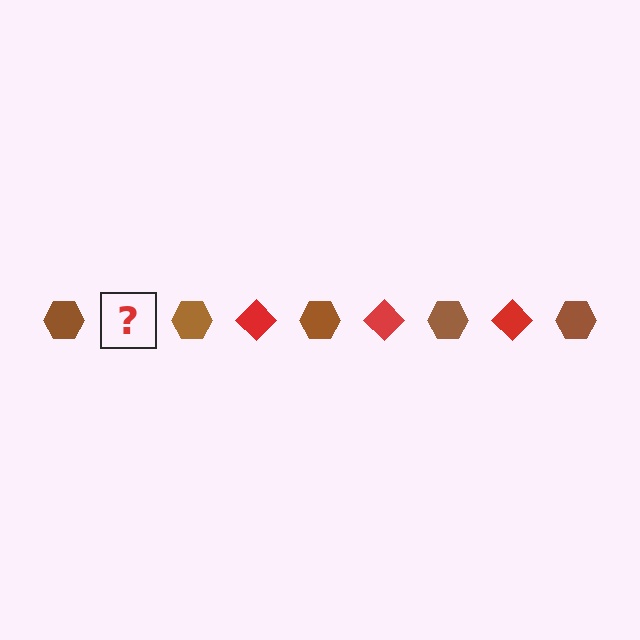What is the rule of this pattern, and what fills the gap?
The rule is that the pattern alternates between brown hexagon and red diamond. The gap should be filled with a red diamond.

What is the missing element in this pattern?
The missing element is a red diamond.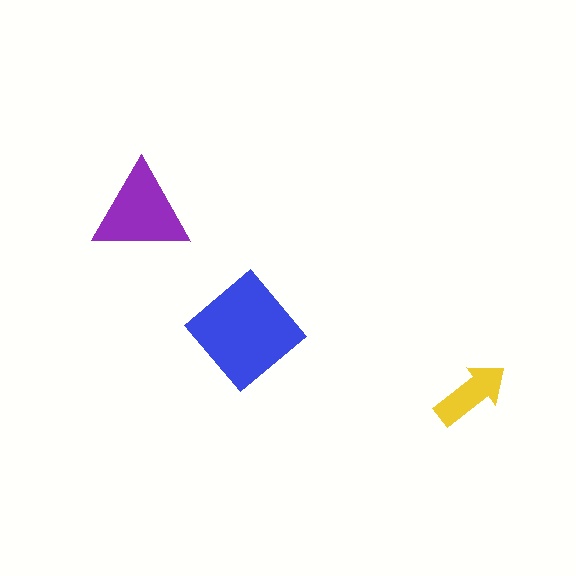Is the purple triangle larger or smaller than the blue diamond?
Smaller.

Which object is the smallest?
The yellow arrow.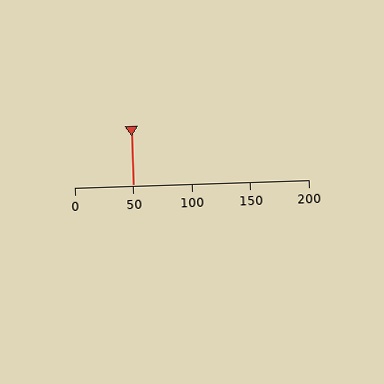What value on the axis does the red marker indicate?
The marker indicates approximately 50.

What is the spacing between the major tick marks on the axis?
The major ticks are spaced 50 apart.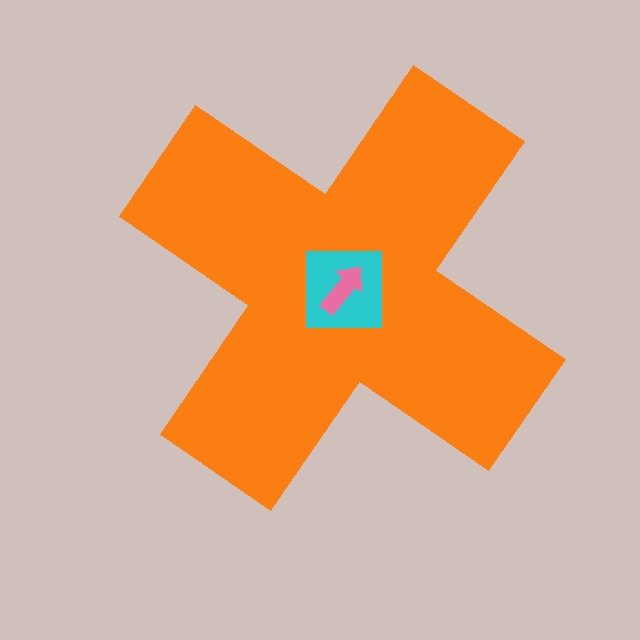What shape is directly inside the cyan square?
The pink arrow.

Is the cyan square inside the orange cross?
Yes.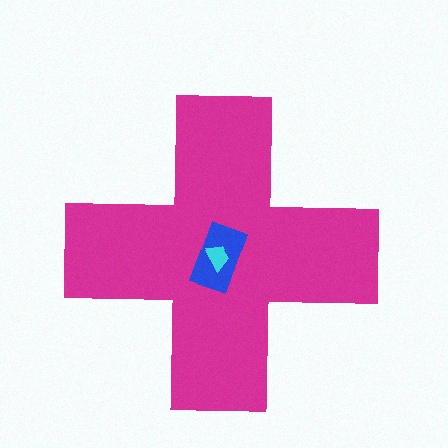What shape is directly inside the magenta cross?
The blue rectangle.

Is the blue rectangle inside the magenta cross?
Yes.